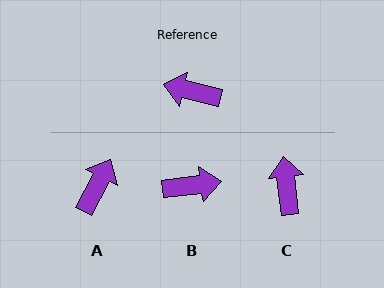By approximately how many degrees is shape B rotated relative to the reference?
Approximately 159 degrees clockwise.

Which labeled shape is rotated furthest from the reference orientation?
B, about 159 degrees away.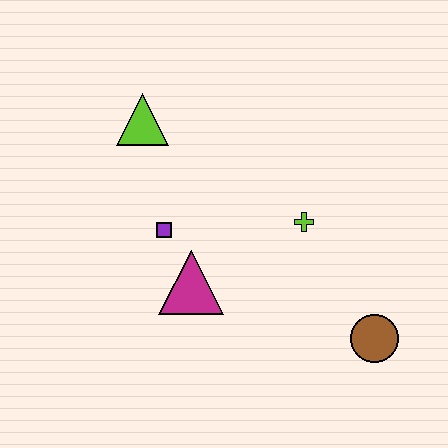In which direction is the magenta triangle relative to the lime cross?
The magenta triangle is to the left of the lime cross.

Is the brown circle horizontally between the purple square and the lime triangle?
No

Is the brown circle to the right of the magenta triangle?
Yes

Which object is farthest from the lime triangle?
The brown circle is farthest from the lime triangle.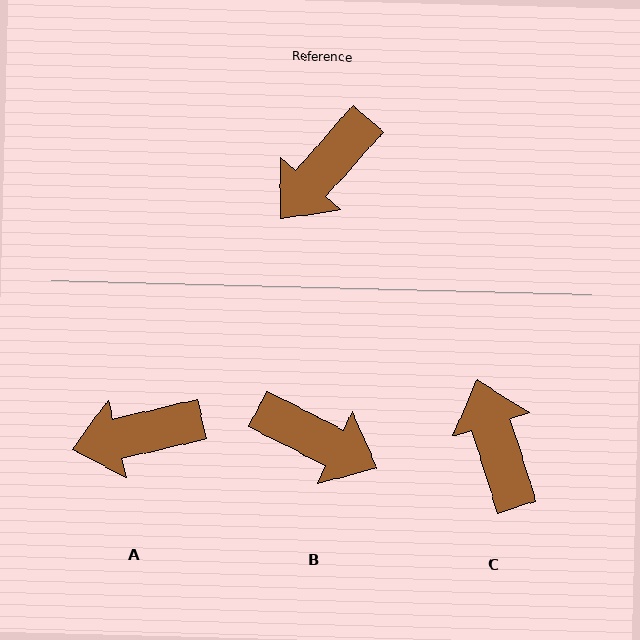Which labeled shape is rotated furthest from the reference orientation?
C, about 121 degrees away.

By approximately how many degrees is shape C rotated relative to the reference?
Approximately 121 degrees clockwise.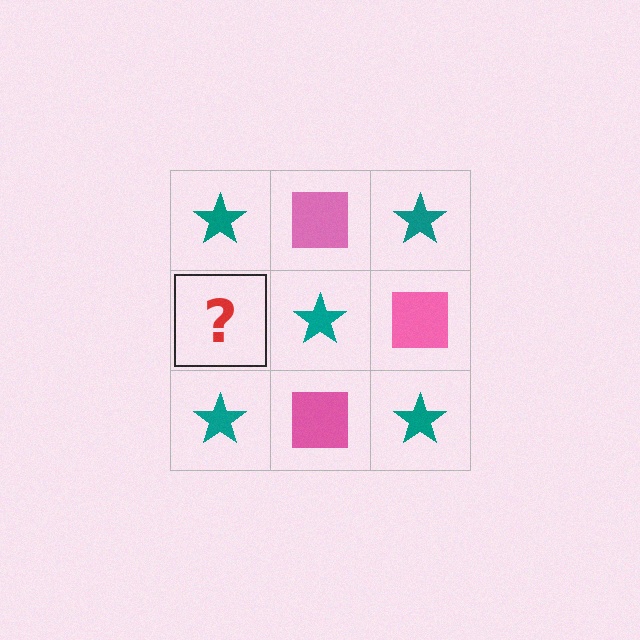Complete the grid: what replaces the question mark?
The question mark should be replaced with a pink square.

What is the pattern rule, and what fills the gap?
The rule is that it alternates teal star and pink square in a checkerboard pattern. The gap should be filled with a pink square.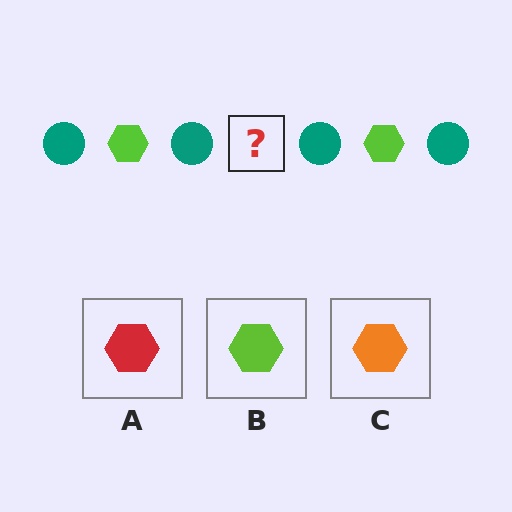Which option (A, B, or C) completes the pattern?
B.